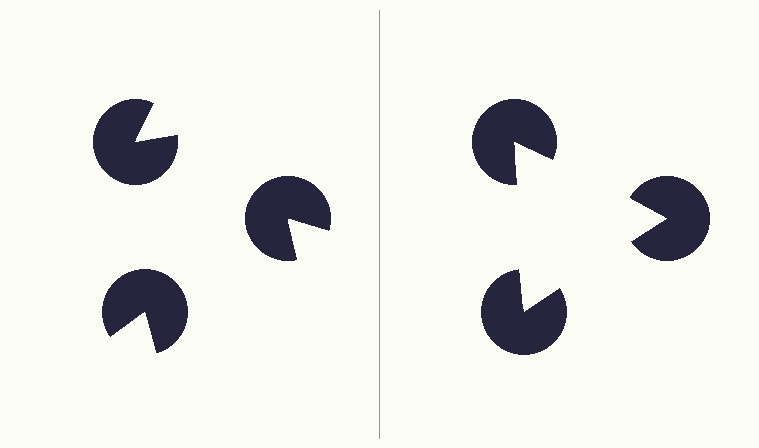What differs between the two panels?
The pac-man discs are positioned identically on both sides; only the wedge orientations differ. On the right they align to a triangle; on the left they are misaligned.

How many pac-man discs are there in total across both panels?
6 — 3 on each side.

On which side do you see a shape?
An illusory triangle appears on the right side. On the left side the wedge cuts are rotated, so no coherent shape forms.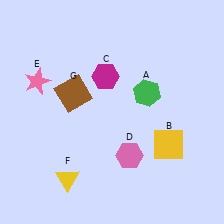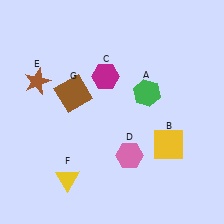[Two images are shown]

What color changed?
The star (E) changed from pink in Image 1 to brown in Image 2.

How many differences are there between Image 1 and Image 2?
There is 1 difference between the two images.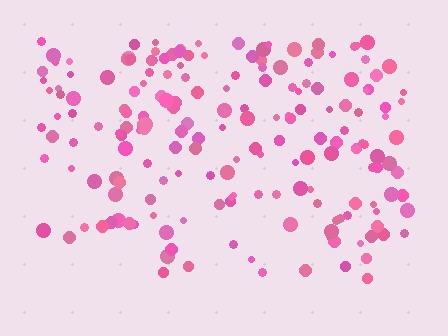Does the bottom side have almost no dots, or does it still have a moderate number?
Still a moderate number, just noticeably fewer than the top.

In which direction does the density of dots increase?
From bottom to top, with the top side densest.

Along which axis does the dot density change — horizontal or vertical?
Vertical.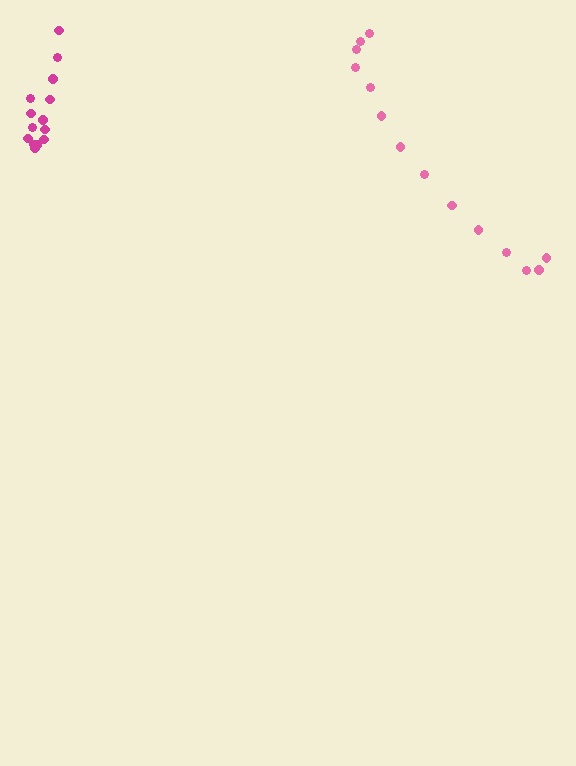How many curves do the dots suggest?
There are 2 distinct paths.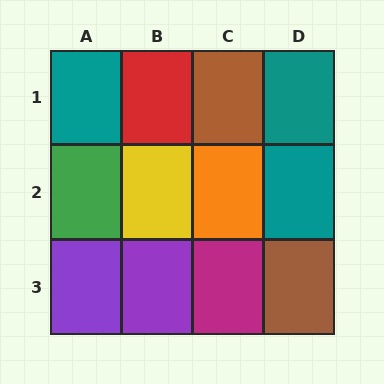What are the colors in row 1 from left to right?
Teal, red, brown, teal.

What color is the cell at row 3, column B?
Purple.